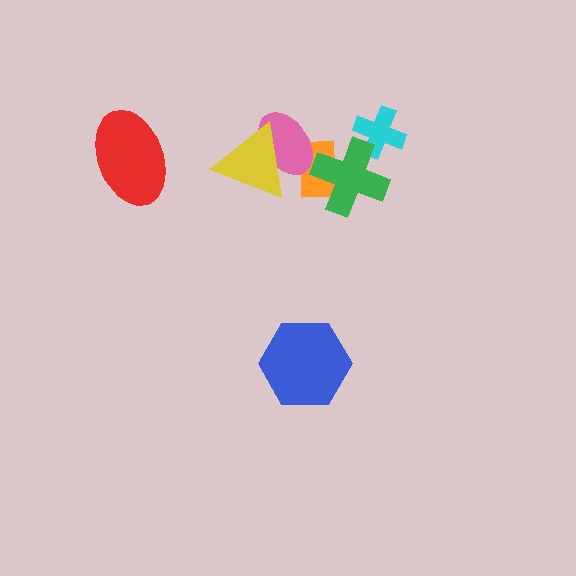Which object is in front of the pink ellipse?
The yellow triangle is in front of the pink ellipse.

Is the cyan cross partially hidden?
Yes, it is partially covered by another shape.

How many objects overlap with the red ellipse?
0 objects overlap with the red ellipse.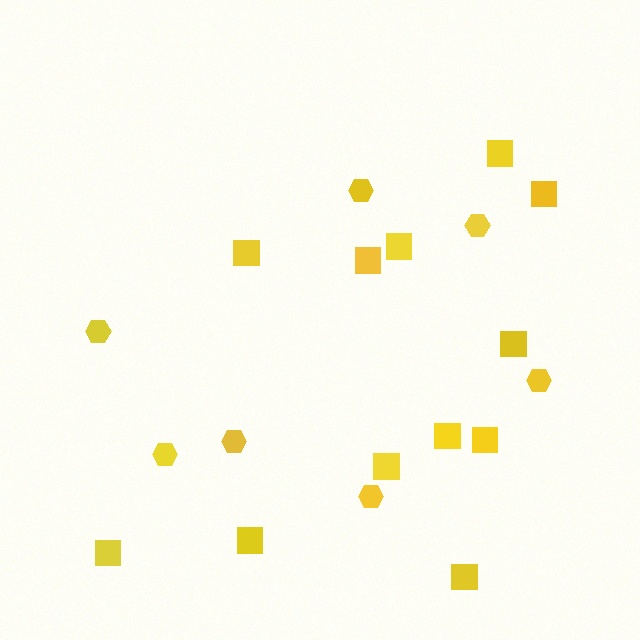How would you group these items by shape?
There are 2 groups: one group of hexagons (7) and one group of squares (12).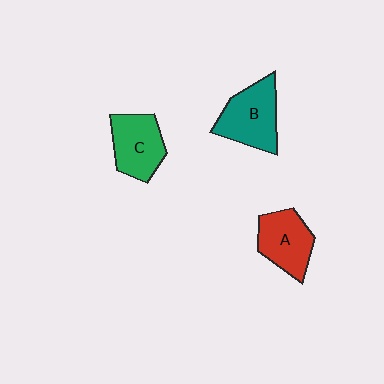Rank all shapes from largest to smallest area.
From largest to smallest: B (teal), C (green), A (red).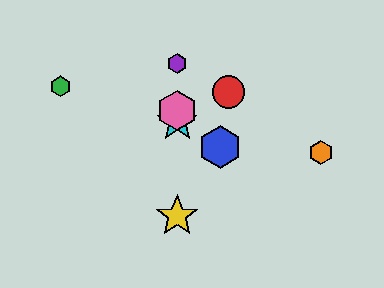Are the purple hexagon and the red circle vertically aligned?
No, the purple hexagon is at x≈177 and the red circle is at x≈229.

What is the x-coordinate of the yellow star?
The yellow star is at x≈177.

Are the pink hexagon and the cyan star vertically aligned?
Yes, both are at x≈177.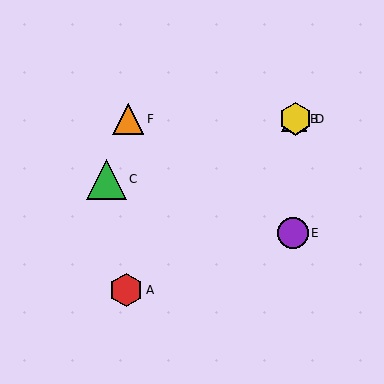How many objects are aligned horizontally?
3 objects (B, D, F) are aligned horizontally.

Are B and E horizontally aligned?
No, B is at y≈119 and E is at y≈233.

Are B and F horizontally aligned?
Yes, both are at y≈119.